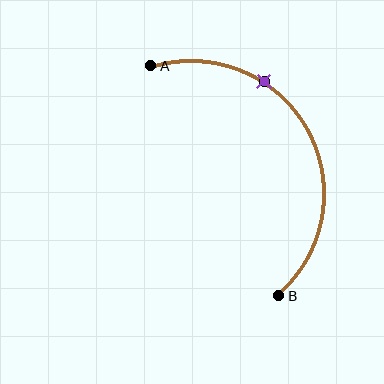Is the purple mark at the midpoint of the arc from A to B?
No. The purple mark lies on the arc but is closer to endpoint A. The arc midpoint would be at the point on the curve equidistant along the arc from both A and B.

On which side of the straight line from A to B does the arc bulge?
The arc bulges to the right of the straight line connecting A and B.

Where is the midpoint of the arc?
The arc midpoint is the point on the curve farthest from the straight line joining A and B. It sits to the right of that line.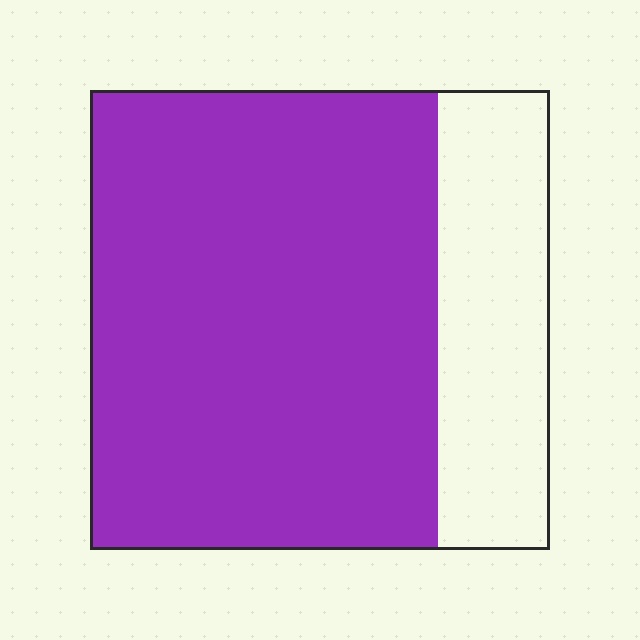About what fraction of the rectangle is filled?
About three quarters (3/4).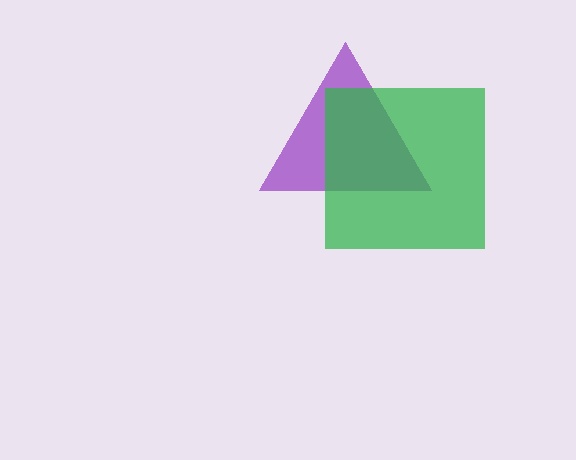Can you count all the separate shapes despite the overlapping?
Yes, there are 2 separate shapes.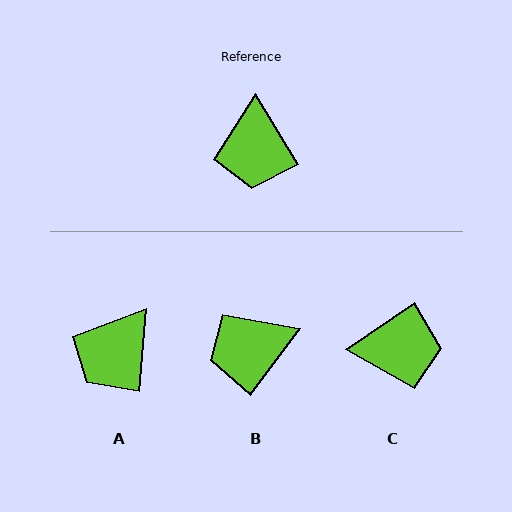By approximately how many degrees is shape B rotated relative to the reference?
Approximately 68 degrees clockwise.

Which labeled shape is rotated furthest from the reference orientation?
C, about 93 degrees away.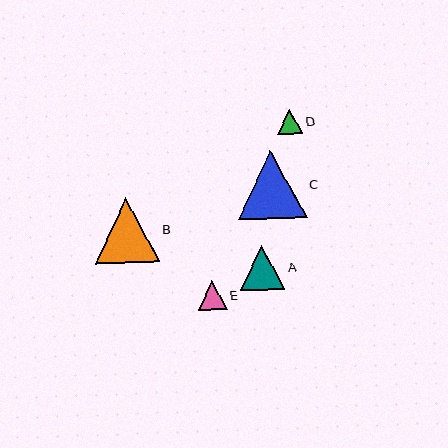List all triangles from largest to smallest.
From largest to smallest: C, B, A, E, D.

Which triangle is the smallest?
Triangle D is the smallest with a size of approximately 25 pixels.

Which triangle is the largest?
Triangle C is the largest with a size of approximately 69 pixels.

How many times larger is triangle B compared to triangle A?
Triangle B is approximately 1.5 times the size of triangle A.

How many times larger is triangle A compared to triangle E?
Triangle A is approximately 1.5 times the size of triangle E.